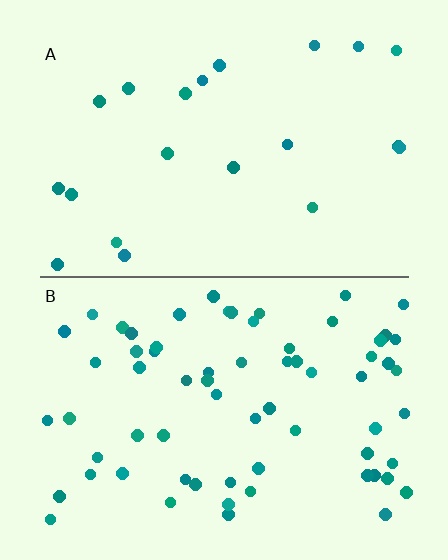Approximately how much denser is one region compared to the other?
Approximately 3.2× — region B over region A.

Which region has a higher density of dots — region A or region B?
B (the bottom).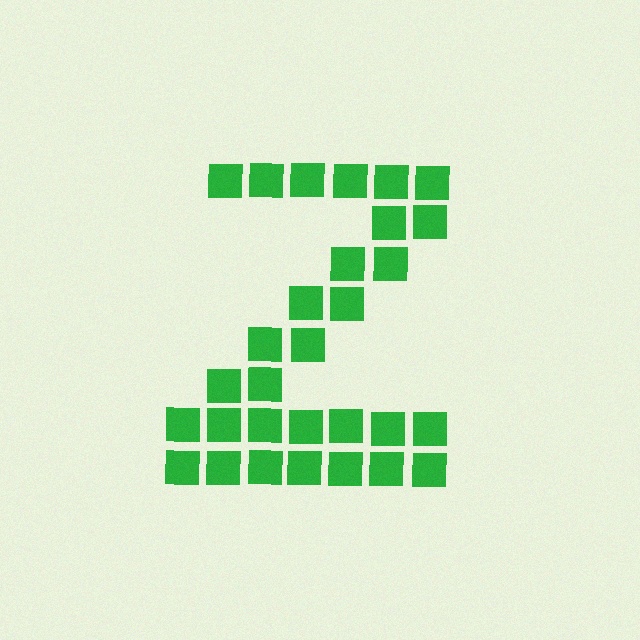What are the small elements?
The small elements are squares.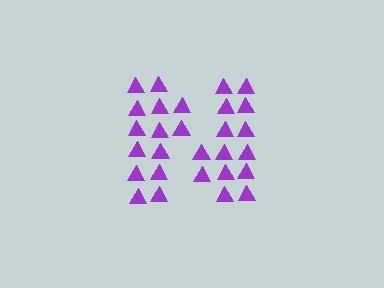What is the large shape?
The large shape is the letter N.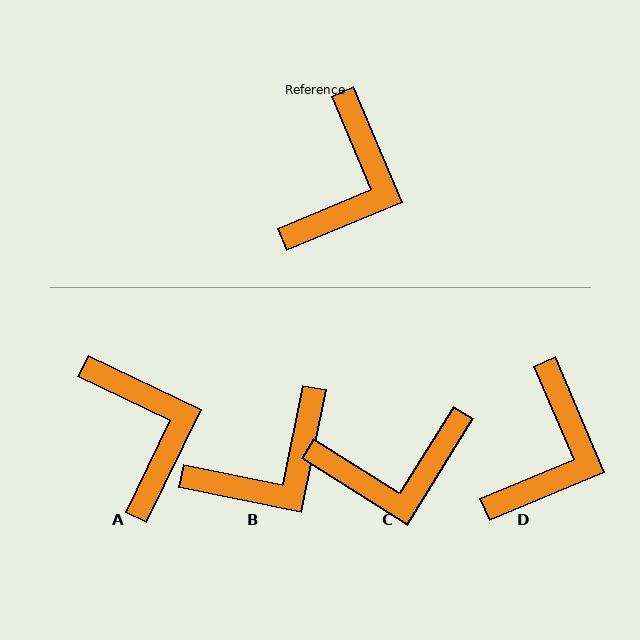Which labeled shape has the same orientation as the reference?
D.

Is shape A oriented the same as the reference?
No, it is off by about 41 degrees.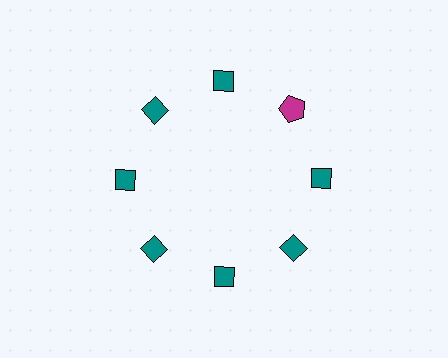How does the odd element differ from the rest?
It differs in both color (magenta instead of teal) and shape (pentagon instead of diamond).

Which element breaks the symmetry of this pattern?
The magenta pentagon at roughly the 2 o'clock position breaks the symmetry. All other shapes are teal diamonds.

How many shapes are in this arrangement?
There are 8 shapes arranged in a ring pattern.